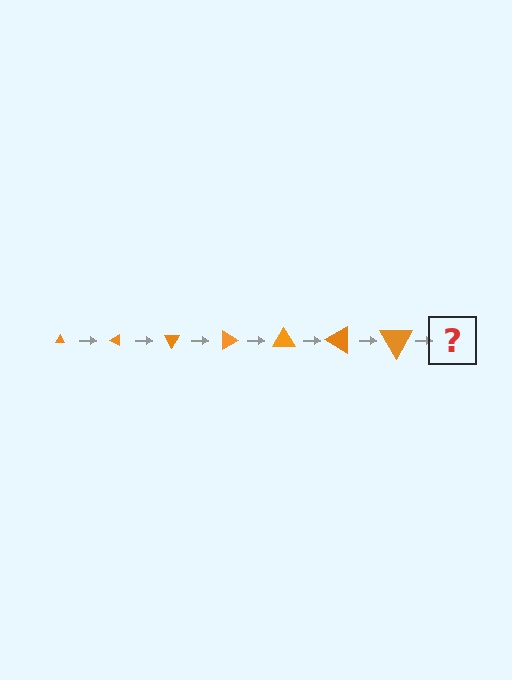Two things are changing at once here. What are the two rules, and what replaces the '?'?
The two rules are that the triangle grows larger each step and it rotates 30 degrees each step. The '?' should be a triangle, larger than the previous one and rotated 210 degrees from the start.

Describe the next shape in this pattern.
It should be a triangle, larger than the previous one and rotated 210 degrees from the start.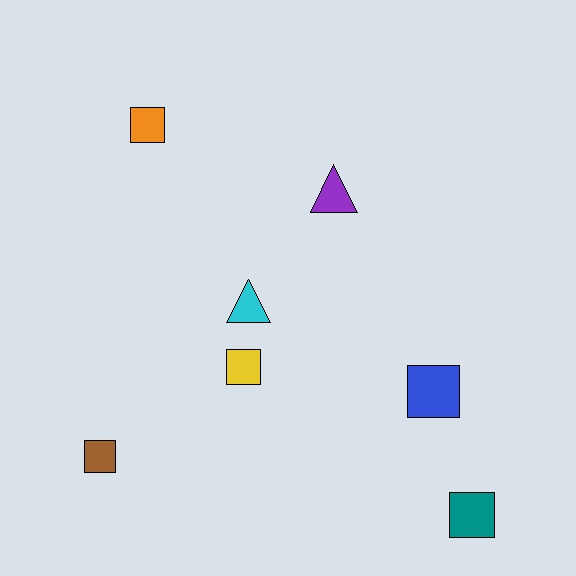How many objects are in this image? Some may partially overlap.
There are 7 objects.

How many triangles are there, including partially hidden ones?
There are 2 triangles.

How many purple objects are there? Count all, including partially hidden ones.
There is 1 purple object.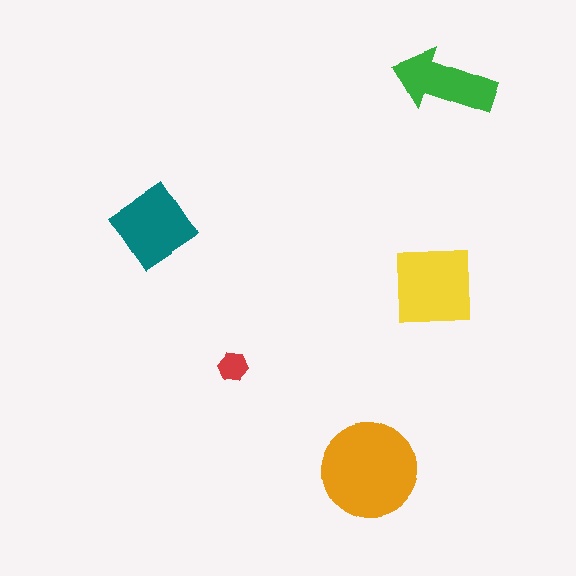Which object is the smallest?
The red hexagon.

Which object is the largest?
The orange circle.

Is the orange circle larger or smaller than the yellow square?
Larger.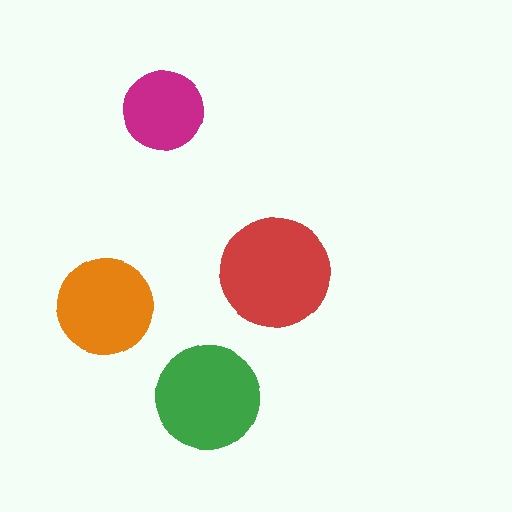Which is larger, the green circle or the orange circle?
The green one.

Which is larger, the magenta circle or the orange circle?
The orange one.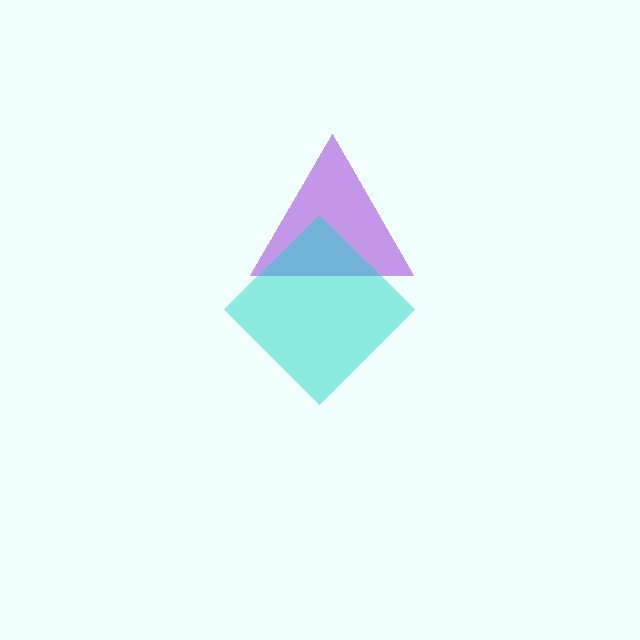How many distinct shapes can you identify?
There are 2 distinct shapes: a purple triangle, a cyan diamond.